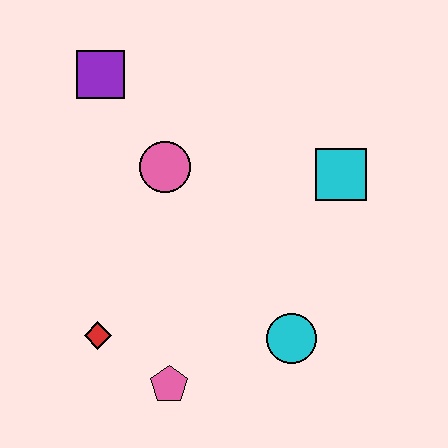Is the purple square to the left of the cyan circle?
Yes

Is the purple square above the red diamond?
Yes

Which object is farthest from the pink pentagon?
The purple square is farthest from the pink pentagon.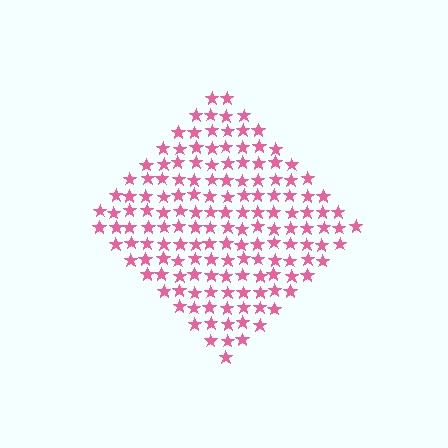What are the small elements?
The small elements are stars.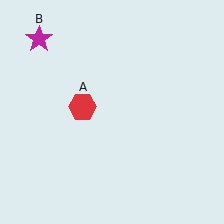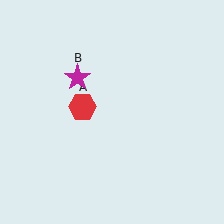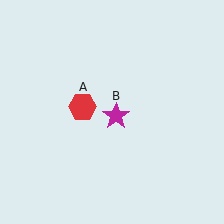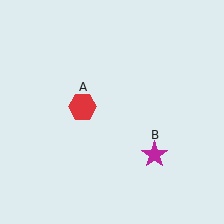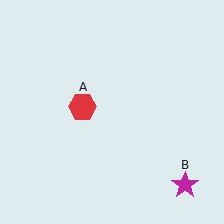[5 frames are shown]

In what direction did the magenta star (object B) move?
The magenta star (object B) moved down and to the right.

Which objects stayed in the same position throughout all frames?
Red hexagon (object A) remained stationary.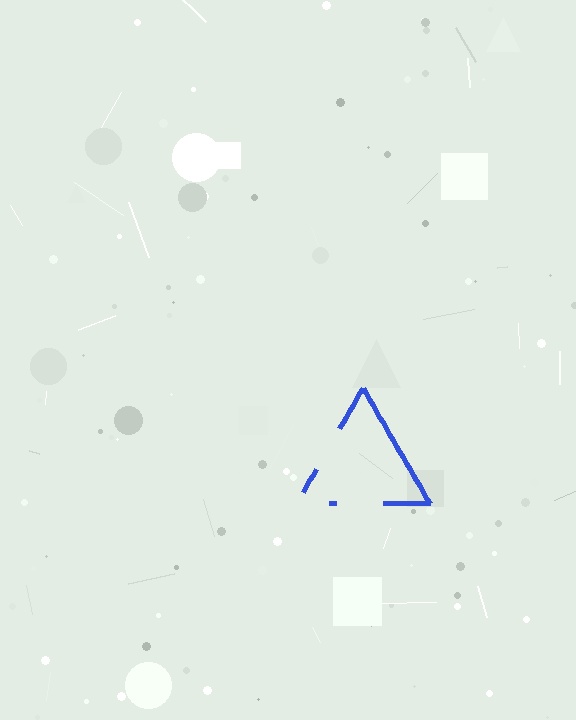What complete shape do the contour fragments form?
The contour fragments form a triangle.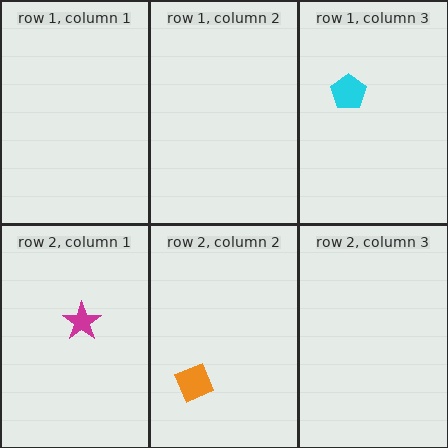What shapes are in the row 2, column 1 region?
The magenta star.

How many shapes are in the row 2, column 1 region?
1.